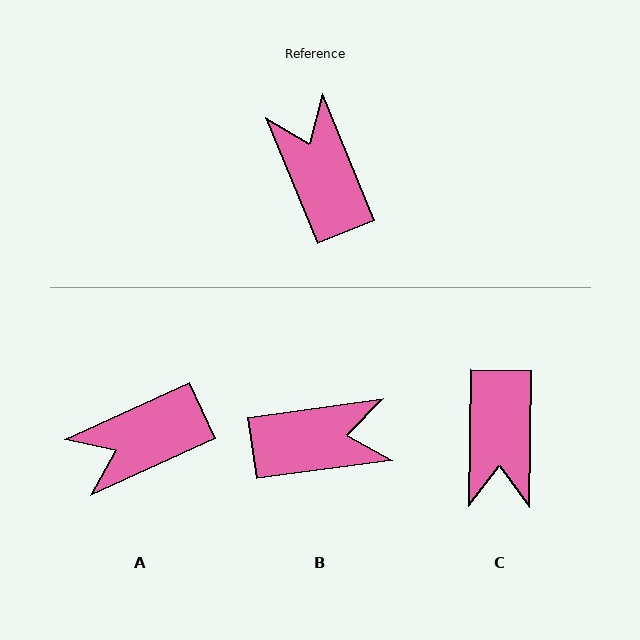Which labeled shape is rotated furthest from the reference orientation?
C, about 157 degrees away.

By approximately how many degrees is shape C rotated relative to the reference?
Approximately 157 degrees counter-clockwise.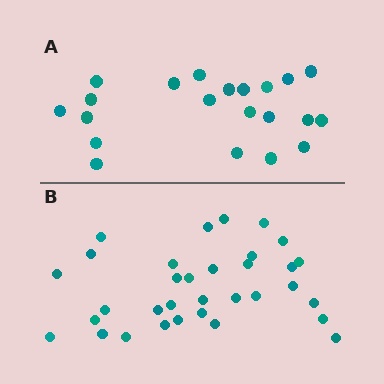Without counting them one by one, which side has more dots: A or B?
Region B (the bottom region) has more dots.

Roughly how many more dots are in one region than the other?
Region B has roughly 12 or so more dots than region A.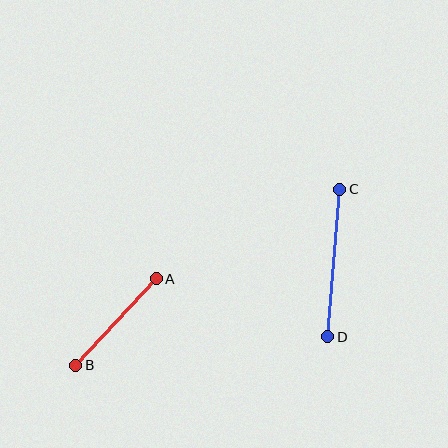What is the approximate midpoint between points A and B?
The midpoint is at approximately (116, 322) pixels.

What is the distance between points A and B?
The distance is approximately 118 pixels.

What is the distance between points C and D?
The distance is approximately 148 pixels.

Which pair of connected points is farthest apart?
Points C and D are farthest apart.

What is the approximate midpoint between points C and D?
The midpoint is at approximately (334, 263) pixels.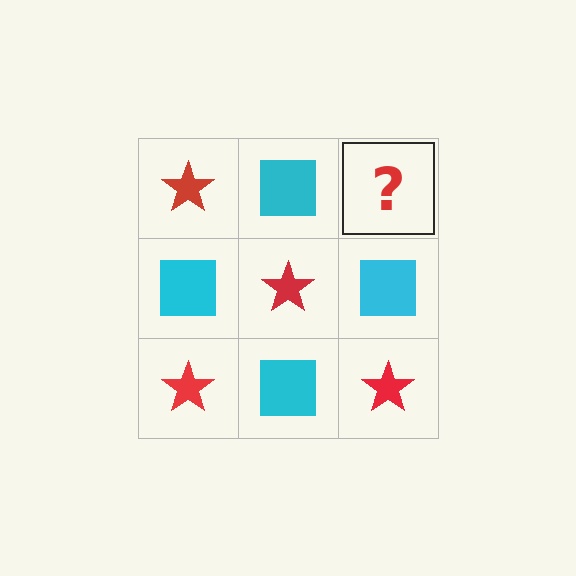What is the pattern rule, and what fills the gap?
The rule is that it alternates red star and cyan square in a checkerboard pattern. The gap should be filled with a red star.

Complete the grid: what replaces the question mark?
The question mark should be replaced with a red star.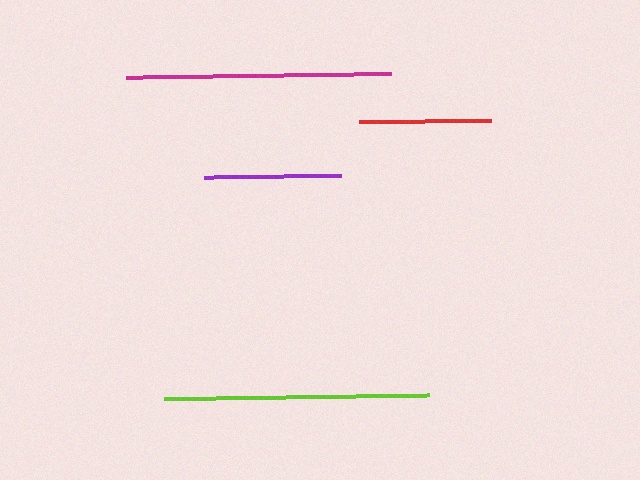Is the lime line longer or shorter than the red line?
The lime line is longer than the red line.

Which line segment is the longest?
The lime line is the longest at approximately 265 pixels.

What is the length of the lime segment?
The lime segment is approximately 265 pixels long.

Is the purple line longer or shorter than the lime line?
The lime line is longer than the purple line.